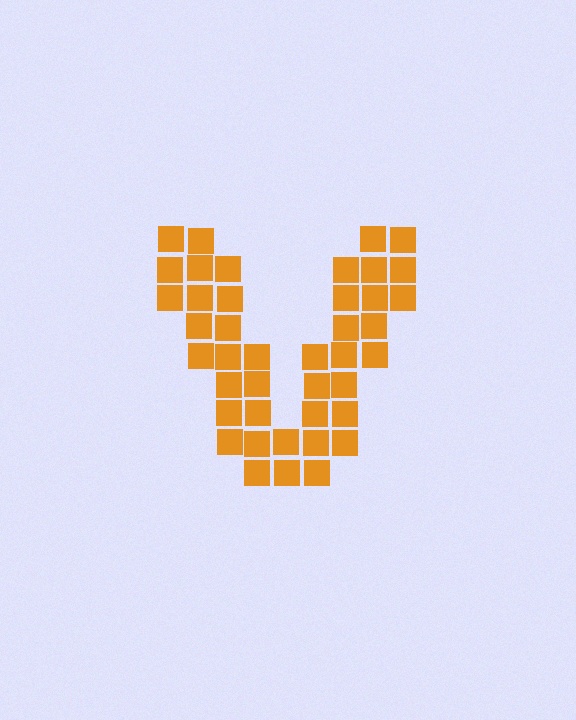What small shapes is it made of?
It is made of small squares.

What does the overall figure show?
The overall figure shows the letter V.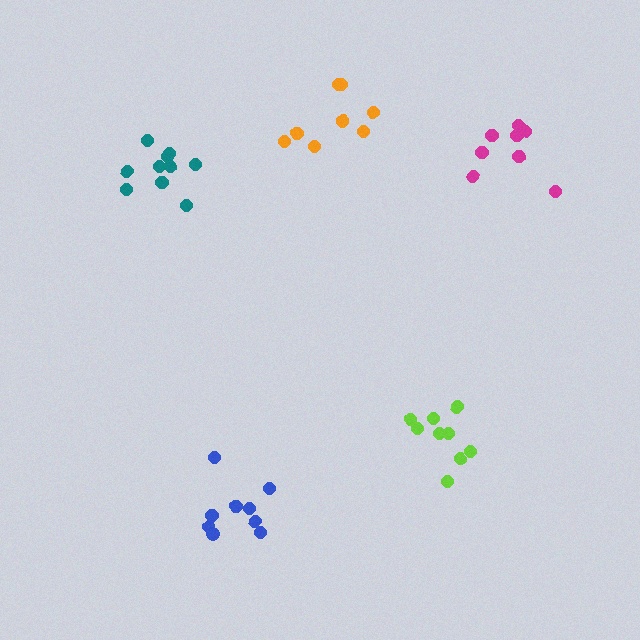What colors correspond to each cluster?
The clusters are colored: teal, blue, magenta, orange, lime.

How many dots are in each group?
Group 1: 10 dots, Group 2: 9 dots, Group 3: 9 dots, Group 4: 8 dots, Group 5: 9 dots (45 total).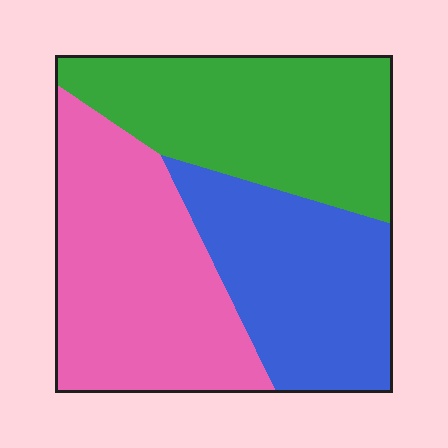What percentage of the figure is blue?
Blue covers 29% of the figure.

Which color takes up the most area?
Pink, at roughly 35%.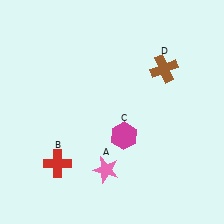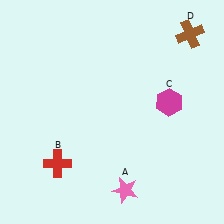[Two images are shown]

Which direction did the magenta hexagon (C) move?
The magenta hexagon (C) moved right.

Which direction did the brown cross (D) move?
The brown cross (D) moved up.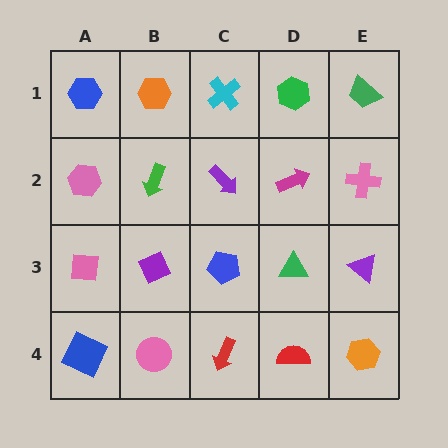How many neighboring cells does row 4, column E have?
2.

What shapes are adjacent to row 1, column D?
A magenta arrow (row 2, column D), a cyan cross (row 1, column C), a green trapezoid (row 1, column E).